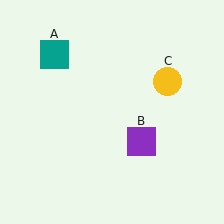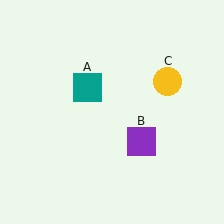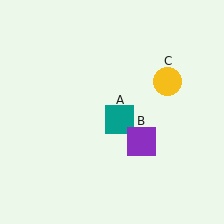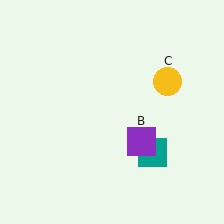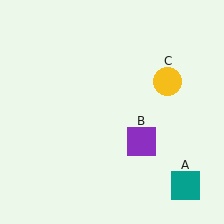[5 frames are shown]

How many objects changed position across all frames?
1 object changed position: teal square (object A).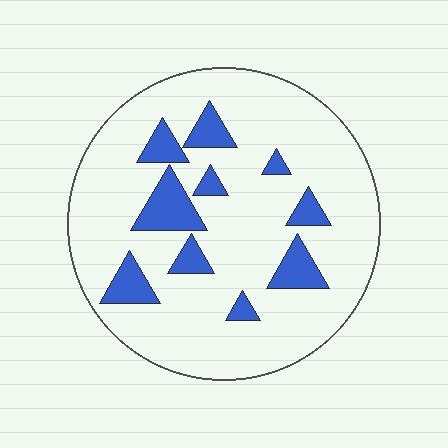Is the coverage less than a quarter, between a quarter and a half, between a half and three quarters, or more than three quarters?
Less than a quarter.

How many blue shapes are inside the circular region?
10.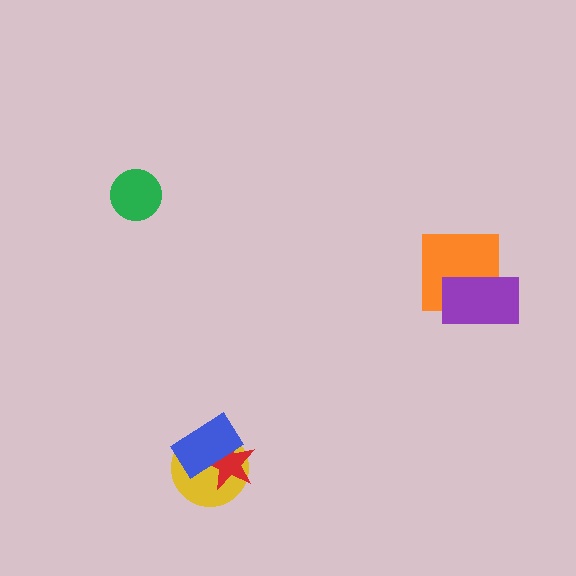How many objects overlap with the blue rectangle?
2 objects overlap with the blue rectangle.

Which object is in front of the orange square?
The purple rectangle is in front of the orange square.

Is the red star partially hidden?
Yes, it is partially covered by another shape.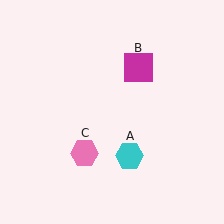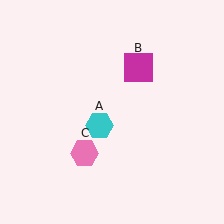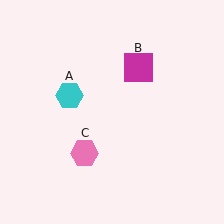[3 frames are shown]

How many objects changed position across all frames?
1 object changed position: cyan hexagon (object A).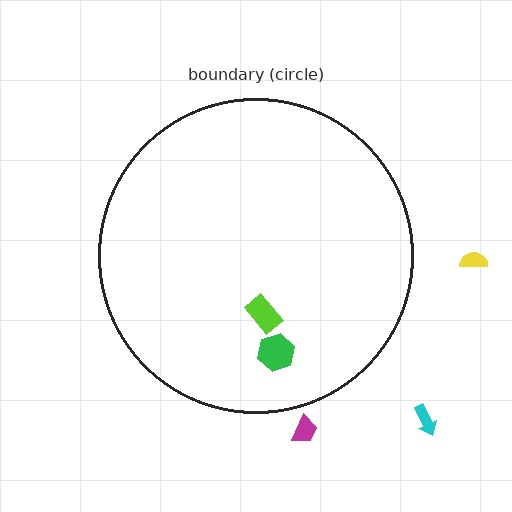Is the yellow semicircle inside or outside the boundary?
Outside.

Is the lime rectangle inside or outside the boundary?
Inside.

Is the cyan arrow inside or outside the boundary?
Outside.